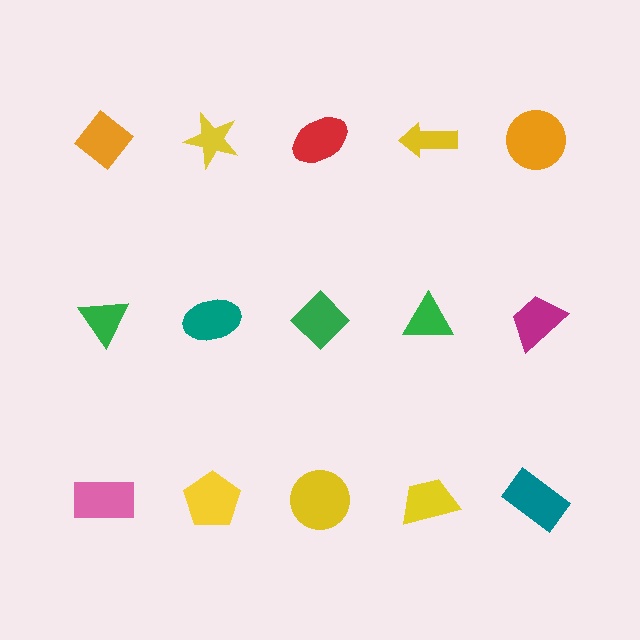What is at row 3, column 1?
A pink rectangle.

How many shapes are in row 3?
5 shapes.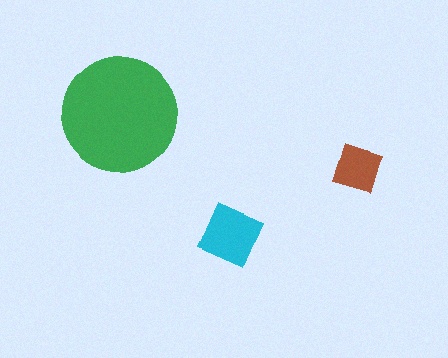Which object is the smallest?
The brown diamond.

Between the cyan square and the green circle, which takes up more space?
The green circle.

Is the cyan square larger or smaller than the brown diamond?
Larger.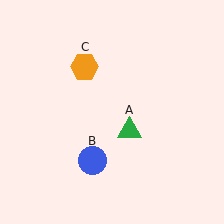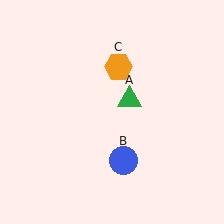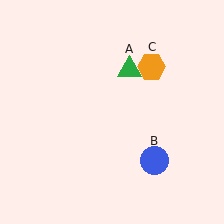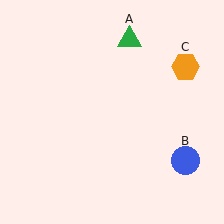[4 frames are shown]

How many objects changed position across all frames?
3 objects changed position: green triangle (object A), blue circle (object B), orange hexagon (object C).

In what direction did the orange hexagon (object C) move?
The orange hexagon (object C) moved right.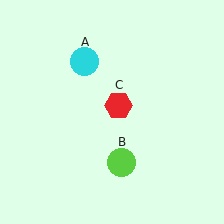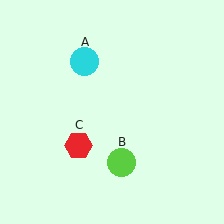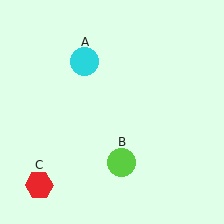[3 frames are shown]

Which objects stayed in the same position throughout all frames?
Cyan circle (object A) and lime circle (object B) remained stationary.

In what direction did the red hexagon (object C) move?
The red hexagon (object C) moved down and to the left.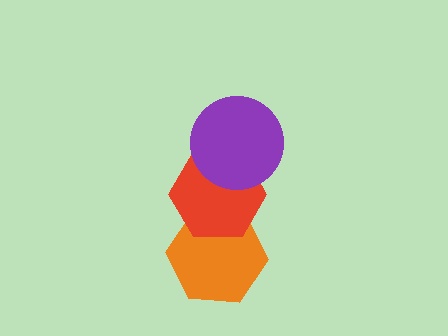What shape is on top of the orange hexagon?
The red hexagon is on top of the orange hexagon.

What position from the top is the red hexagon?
The red hexagon is 2nd from the top.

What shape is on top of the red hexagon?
The purple circle is on top of the red hexagon.